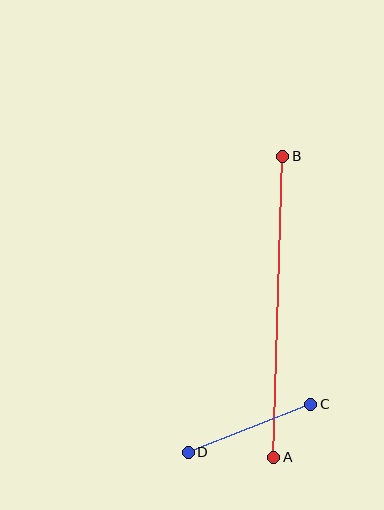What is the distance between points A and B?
The distance is approximately 301 pixels.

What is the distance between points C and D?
The distance is approximately 131 pixels.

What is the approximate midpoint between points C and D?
The midpoint is at approximately (249, 428) pixels.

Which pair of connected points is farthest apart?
Points A and B are farthest apart.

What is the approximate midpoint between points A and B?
The midpoint is at approximately (278, 307) pixels.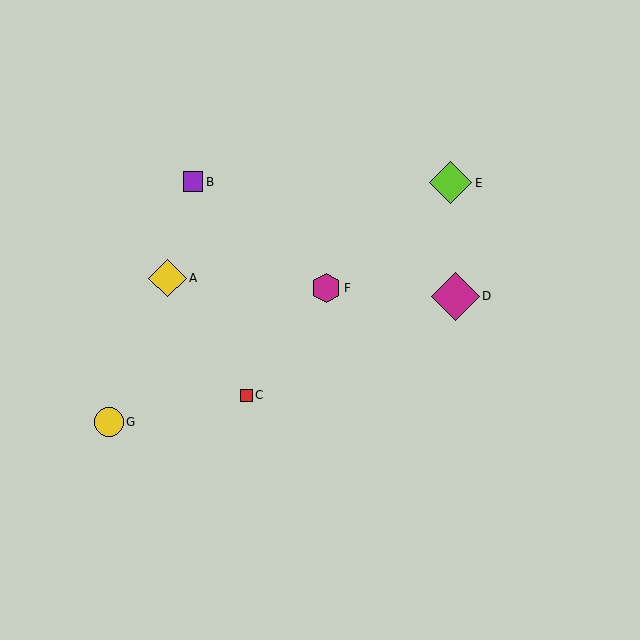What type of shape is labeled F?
Shape F is a magenta hexagon.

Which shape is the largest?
The magenta diamond (labeled D) is the largest.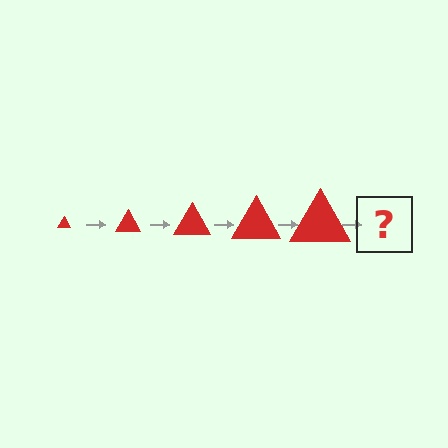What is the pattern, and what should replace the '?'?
The pattern is that the triangle gets progressively larger each step. The '?' should be a red triangle, larger than the previous one.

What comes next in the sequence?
The next element should be a red triangle, larger than the previous one.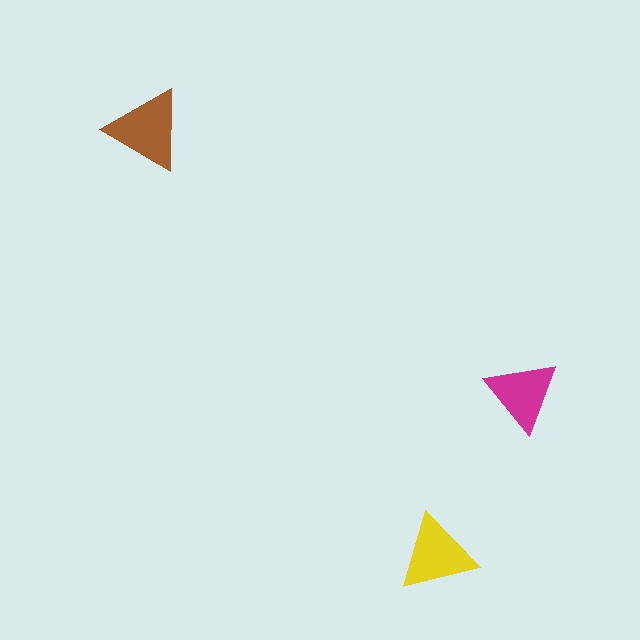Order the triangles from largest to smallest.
the brown one, the yellow one, the magenta one.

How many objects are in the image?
There are 3 objects in the image.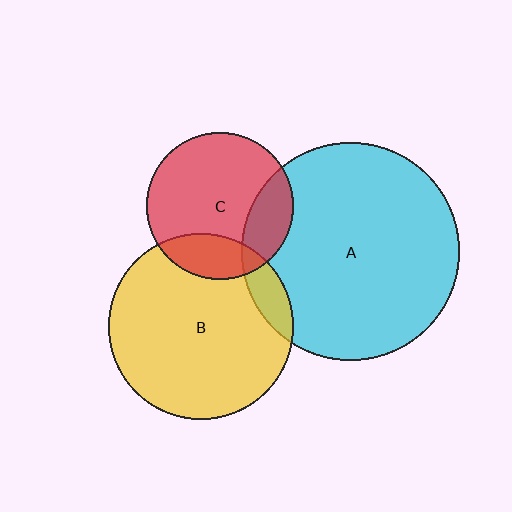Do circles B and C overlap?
Yes.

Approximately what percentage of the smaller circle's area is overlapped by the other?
Approximately 20%.